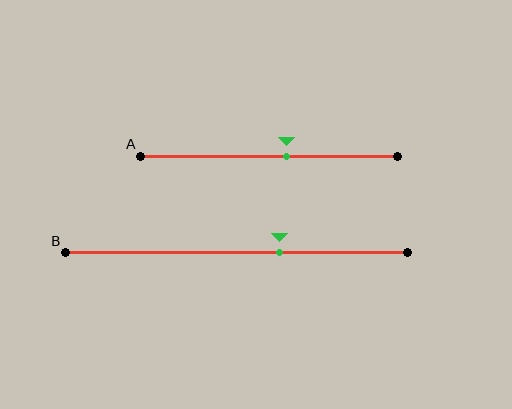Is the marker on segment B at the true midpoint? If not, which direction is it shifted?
No, the marker on segment B is shifted to the right by about 12% of the segment length.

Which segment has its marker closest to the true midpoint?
Segment A has its marker closest to the true midpoint.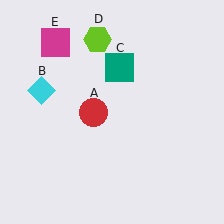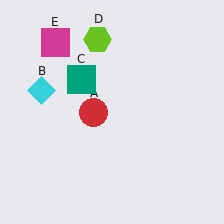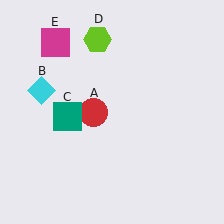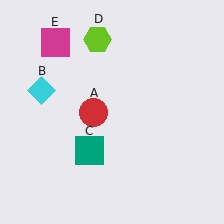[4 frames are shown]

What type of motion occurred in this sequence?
The teal square (object C) rotated counterclockwise around the center of the scene.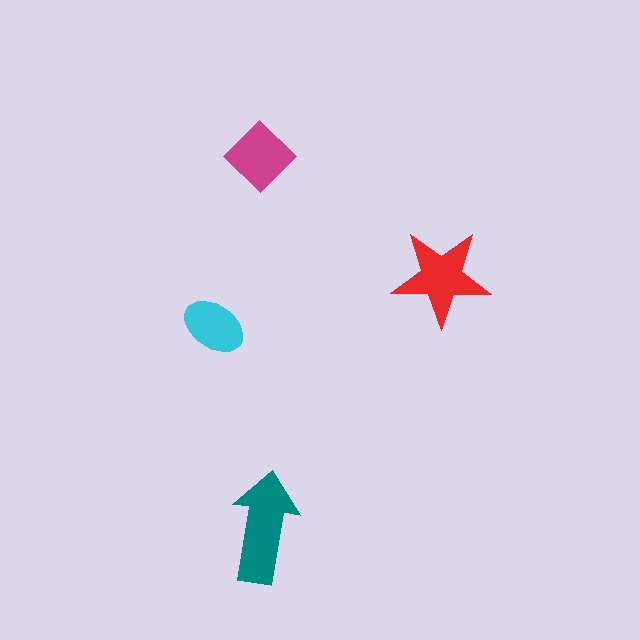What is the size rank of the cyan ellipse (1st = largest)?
4th.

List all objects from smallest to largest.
The cyan ellipse, the magenta diamond, the red star, the teal arrow.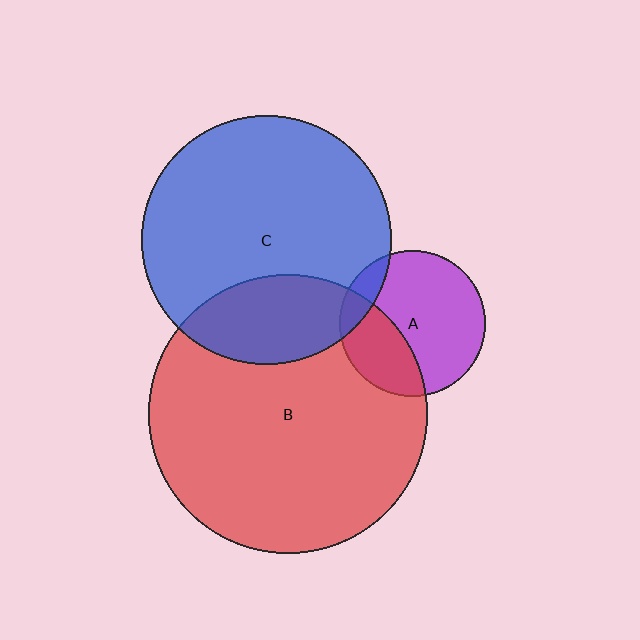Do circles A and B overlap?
Yes.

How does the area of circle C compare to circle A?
Approximately 2.9 times.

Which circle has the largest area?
Circle B (red).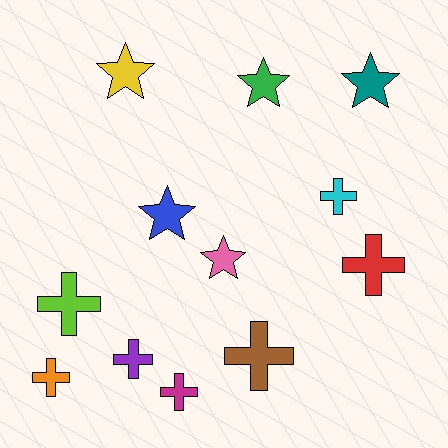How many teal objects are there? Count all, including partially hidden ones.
There is 1 teal object.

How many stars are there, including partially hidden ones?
There are 5 stars.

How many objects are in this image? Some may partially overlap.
There are 12 objects.